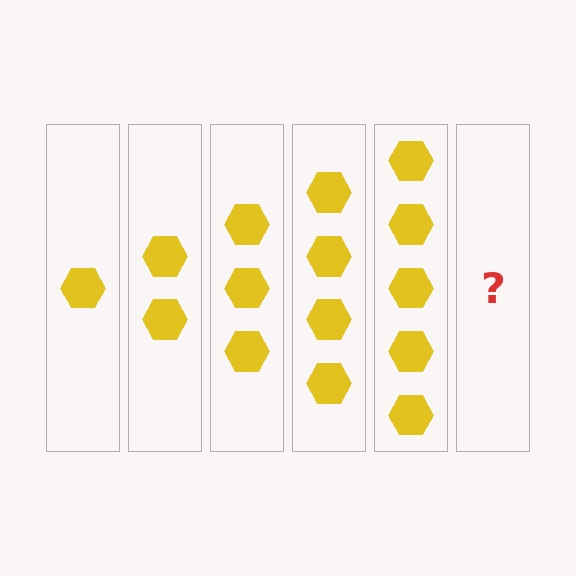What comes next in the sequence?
The next element should be 6 hexagons.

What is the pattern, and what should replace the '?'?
The pattern is that each step adds one more hexagon. The '?' should be 6 hexagons.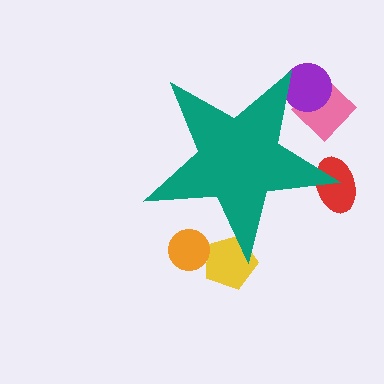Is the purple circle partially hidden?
Yes, the purple circle is partially hidden behind the teal star.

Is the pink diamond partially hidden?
Yes, the pink diamond is partially hidden behind the teal star.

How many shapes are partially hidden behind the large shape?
5 shapes are partially hidden.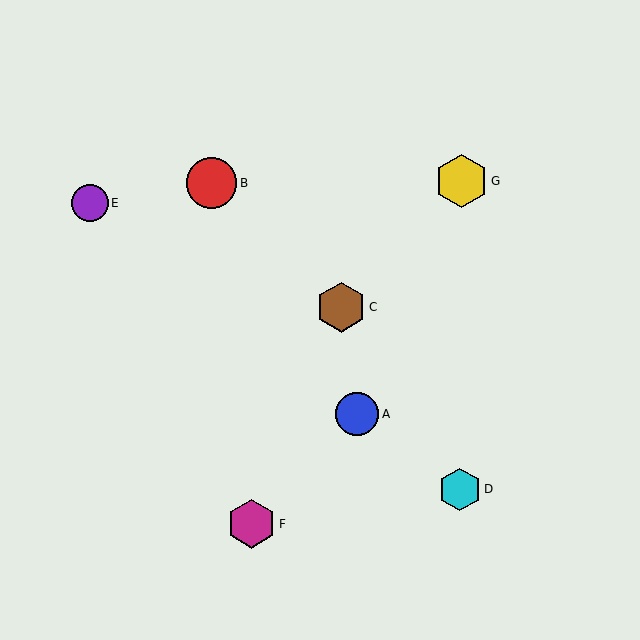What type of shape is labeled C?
Shape C is a brown hexagon.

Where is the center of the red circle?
The center of the red circle is at (211, 183).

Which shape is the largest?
The yellow hexagon (labeled G) is the largest.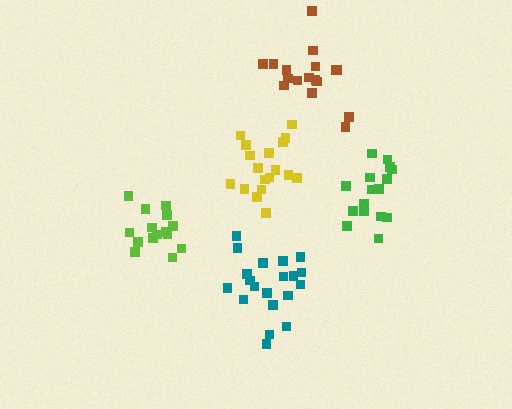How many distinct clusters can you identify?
There are 5 distinct clusters.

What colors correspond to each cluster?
The clusters are colored: green, teal, yellow, lime, brown.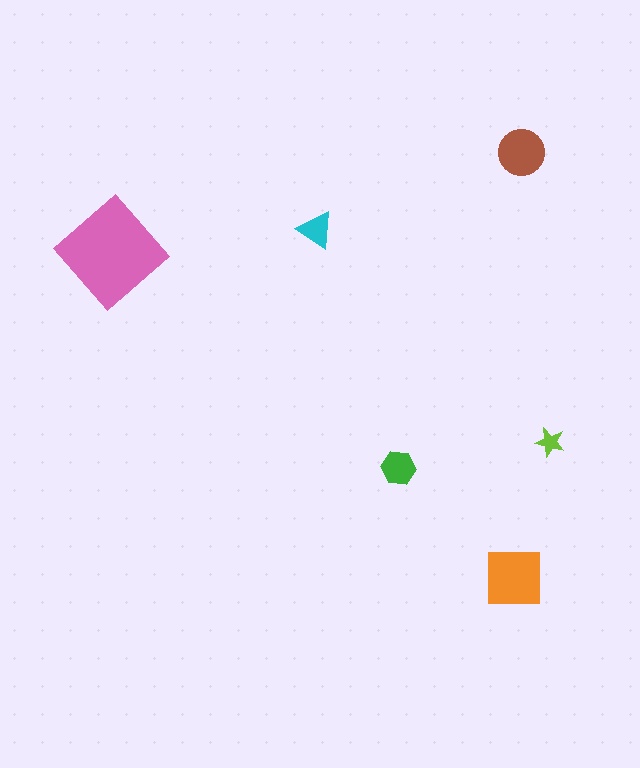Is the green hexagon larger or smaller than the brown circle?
Smaller.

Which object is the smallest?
The lime star.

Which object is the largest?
The pink diamond.